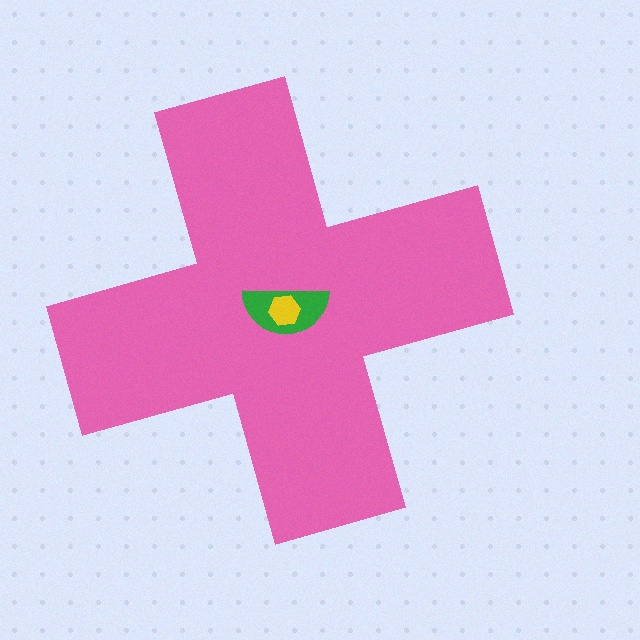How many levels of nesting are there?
3.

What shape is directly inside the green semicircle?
The yellow hexagon.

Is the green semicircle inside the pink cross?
Yes.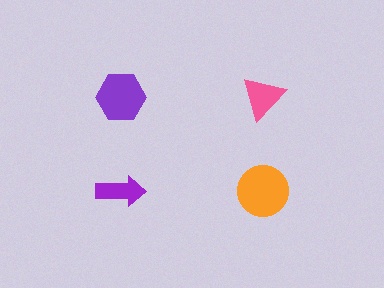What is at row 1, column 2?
A pink triangle.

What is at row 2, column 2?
An orange circle.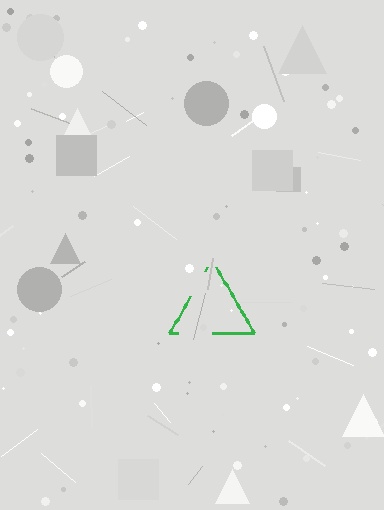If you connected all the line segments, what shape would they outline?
They would outline a triangle.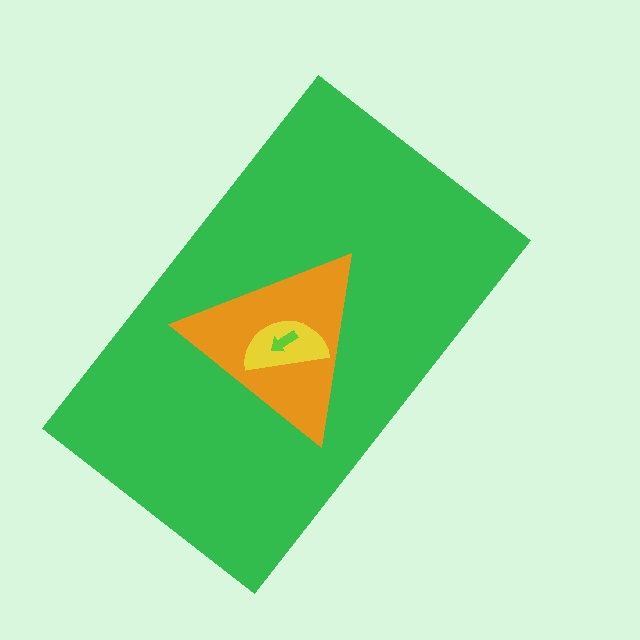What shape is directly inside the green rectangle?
The orange triangle.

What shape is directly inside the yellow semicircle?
The lime arrow.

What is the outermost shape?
The green rectangle.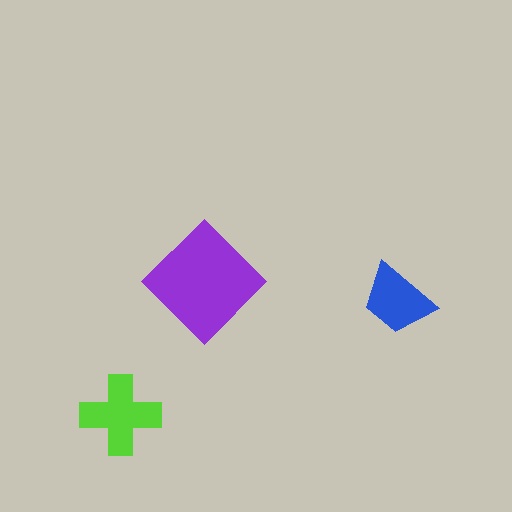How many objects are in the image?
There are 3 objects in the image.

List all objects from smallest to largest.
The blue trapezoid, the lime cross, the purple diamond.